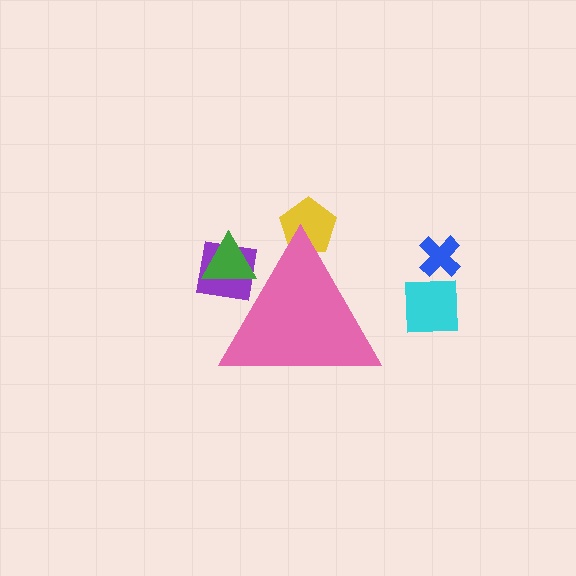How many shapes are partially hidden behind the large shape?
3 shapes are partially hidden.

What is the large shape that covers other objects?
A pink triangle.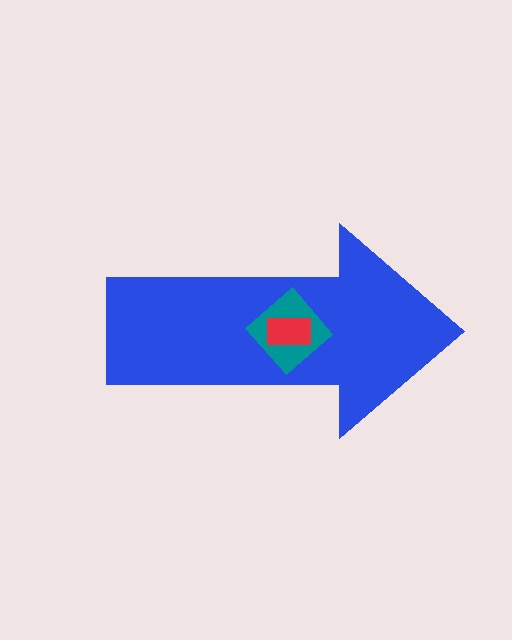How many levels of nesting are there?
3.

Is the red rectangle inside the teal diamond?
Yes.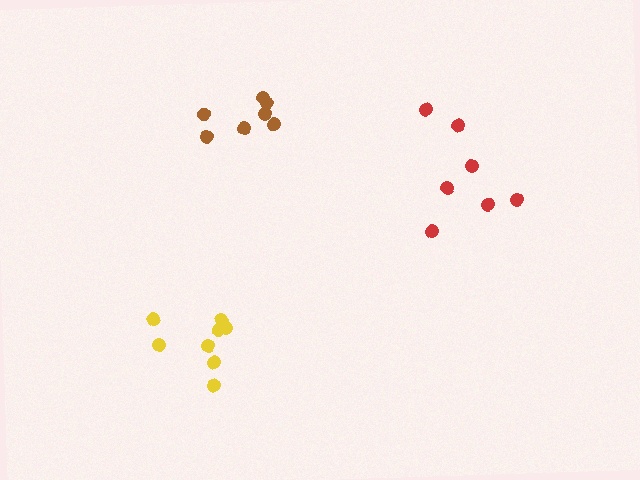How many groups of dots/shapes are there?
There are 3 groups.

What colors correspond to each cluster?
The clusters are colored: red, brown, yellow.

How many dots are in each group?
Group 1: 7 dots, Group 2: 7 dots, Group 3: 8 dots (22 total).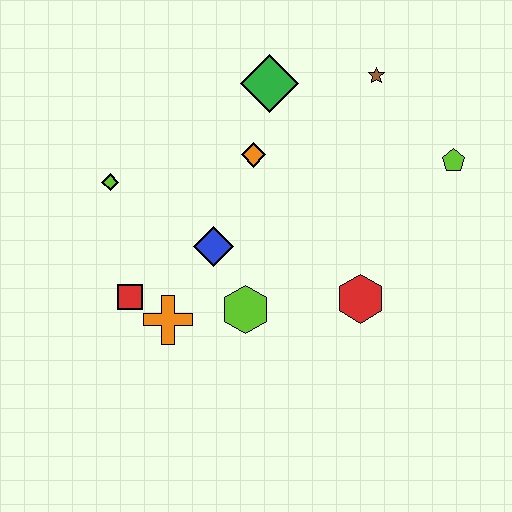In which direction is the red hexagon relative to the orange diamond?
The red hexagon is below the orange diamond.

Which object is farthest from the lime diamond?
The lime pentagon is farthest from the lime diamond.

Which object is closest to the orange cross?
The red square is closest to the orange cross.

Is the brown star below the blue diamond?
No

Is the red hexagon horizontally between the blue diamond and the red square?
No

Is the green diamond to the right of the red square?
Yes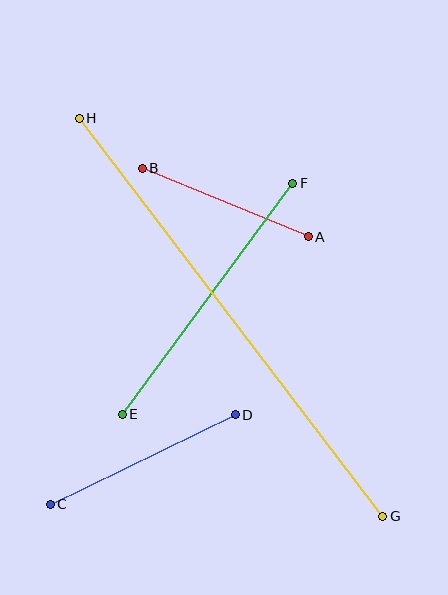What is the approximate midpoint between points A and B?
The midpoint is at approximately (225, 202) pixels.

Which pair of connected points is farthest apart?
Points G and H are farthest apart.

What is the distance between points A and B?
The distance is approximately 180 pixels.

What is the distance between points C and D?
The distance is approximately 206 pixels.